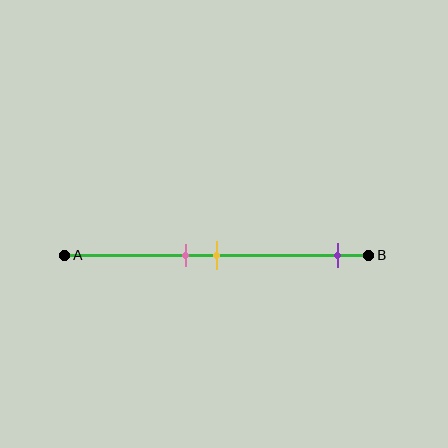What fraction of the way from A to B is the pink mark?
The pink mark is approximately 40% (0.4) of the way from A to B.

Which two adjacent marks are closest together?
The pink and yellow marks are the closest adjacent pair.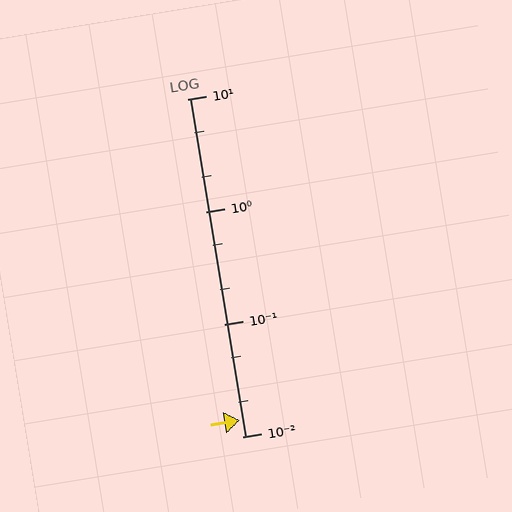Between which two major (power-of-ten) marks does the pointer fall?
The pointer is between 0.01 and 0.1.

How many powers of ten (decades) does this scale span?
The scale spans 3 decades, from 0.01 to 10.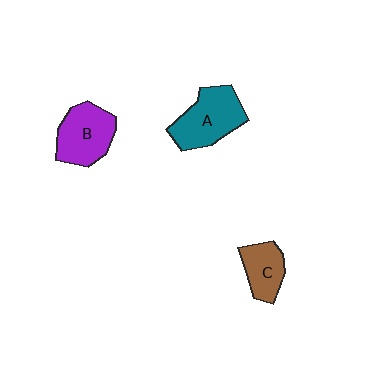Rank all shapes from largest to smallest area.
From largest to smallest: A (teal), B (purple), C (brown).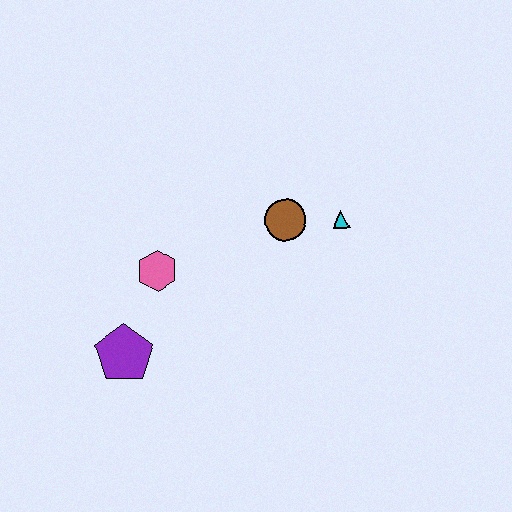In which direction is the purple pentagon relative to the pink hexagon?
The purple pentagon is below the pink hexagon.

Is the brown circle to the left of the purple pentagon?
No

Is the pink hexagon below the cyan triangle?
Yes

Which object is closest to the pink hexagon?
The purple pentagon is closest to the pink hexagon.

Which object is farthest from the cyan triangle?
The purple pentagon is farthest from the cyan triangle.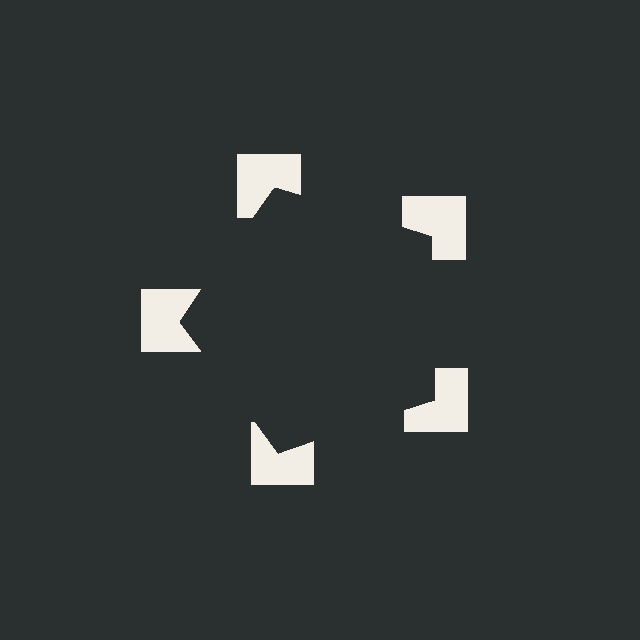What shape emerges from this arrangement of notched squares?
An illusory pentagon — its edges are inferred from the aligned wedge cuts in the notched squares, not physically drawn.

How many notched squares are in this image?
There are 5 — one at each vertex of the illusory pentagon.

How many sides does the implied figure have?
5 sides.